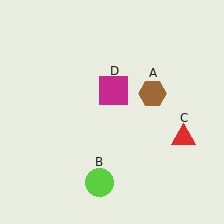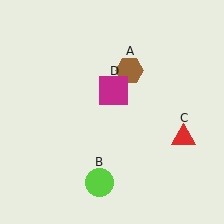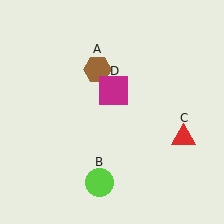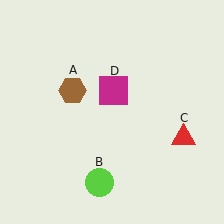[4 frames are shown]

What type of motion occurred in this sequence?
The brown hexagon (object A) rotated counterclockwise around the center of the scene.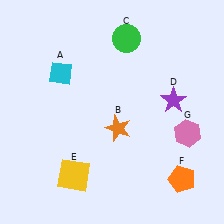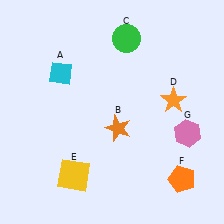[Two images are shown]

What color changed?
The star (D) changed from purple in Image 1 to orange in Image 2.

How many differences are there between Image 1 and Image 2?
There is 1 difference between the two images.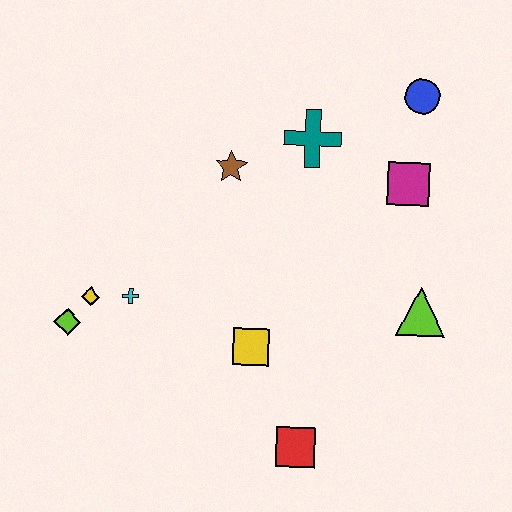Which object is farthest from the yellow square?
The blue circle is farthest from the yellow square.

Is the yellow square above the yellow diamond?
No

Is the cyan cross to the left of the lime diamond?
No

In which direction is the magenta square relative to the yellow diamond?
The magenta square is to the right of the yellow diamond.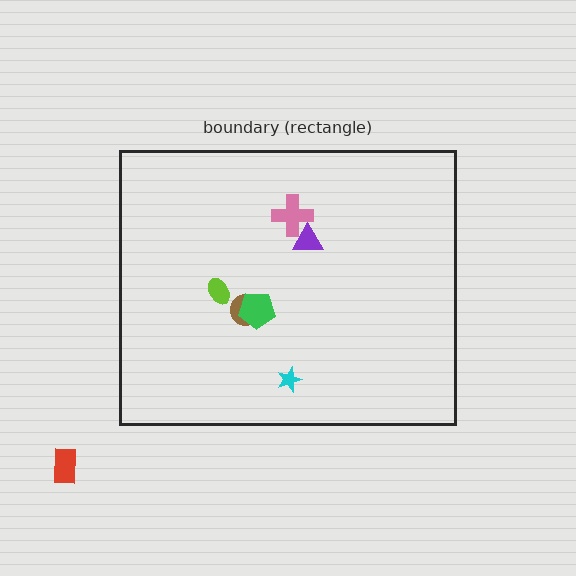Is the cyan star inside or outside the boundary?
Inside.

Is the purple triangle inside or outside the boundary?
Inside.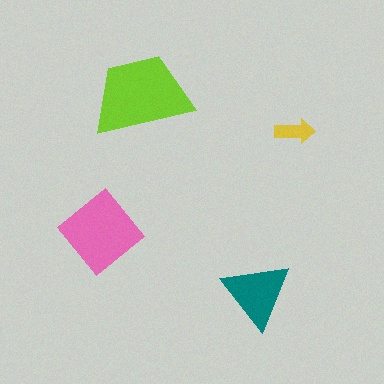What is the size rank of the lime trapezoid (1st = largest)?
1st.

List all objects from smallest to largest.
The yellow arrow, the teal triangle, the pink diamond, the lime trapezoid.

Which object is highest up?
The lime trapezoid is topmost.